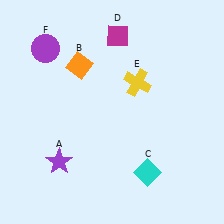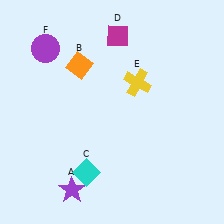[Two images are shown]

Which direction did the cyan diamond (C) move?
The cyan diamond (C) moved left.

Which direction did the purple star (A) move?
The purple star (A) moved down.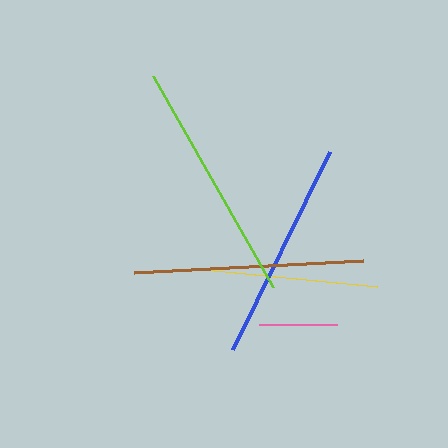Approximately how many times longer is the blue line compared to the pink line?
The blue line is approximately 2.8 times the length of the pink line.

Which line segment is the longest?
The lime line is the longest at approximately 243 pixels.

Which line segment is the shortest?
The pink line is the shortest at approximately 77 pixels.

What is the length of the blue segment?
The blue segment is approximately 220 pixels long.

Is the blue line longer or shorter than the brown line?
The brown line is longer than the blue line.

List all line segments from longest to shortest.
From longest to shortest: lime, brown, blue, yellow, pink.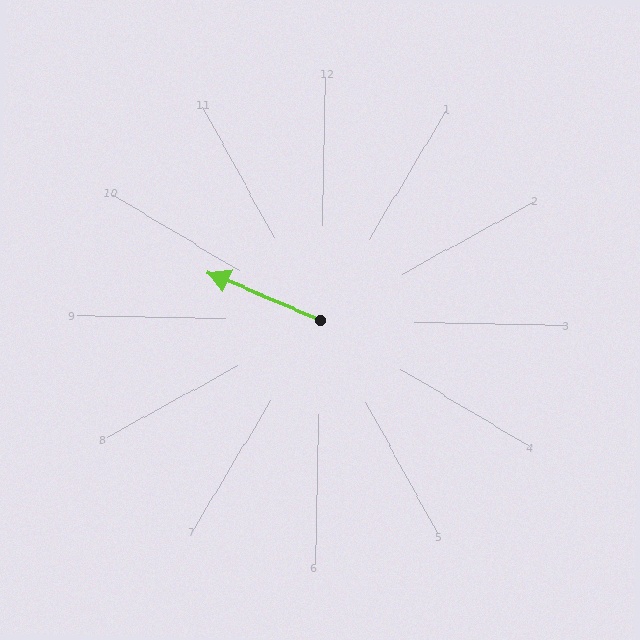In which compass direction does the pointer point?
West.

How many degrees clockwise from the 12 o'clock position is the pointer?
Approximately 292 degrees.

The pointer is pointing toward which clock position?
Roughly 10 o'clock.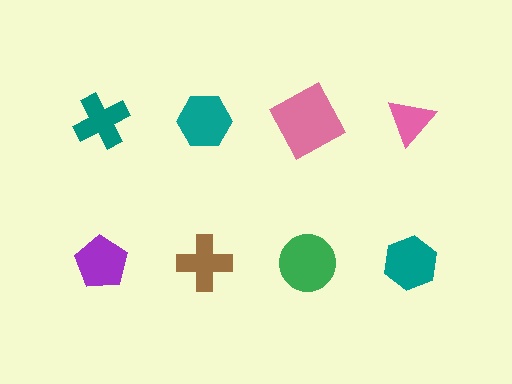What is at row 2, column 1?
A purple pentagon.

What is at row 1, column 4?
A pink triangle.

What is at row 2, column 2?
A brown cross.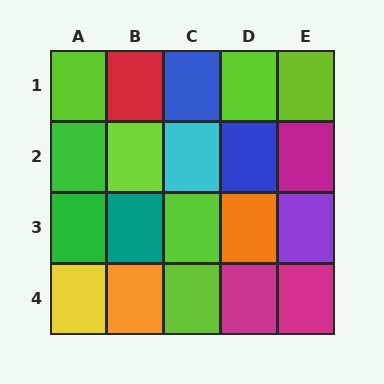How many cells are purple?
1 cell is purple.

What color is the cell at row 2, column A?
Green.